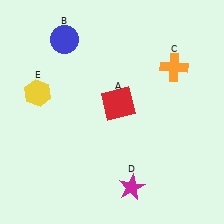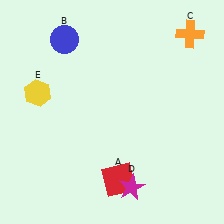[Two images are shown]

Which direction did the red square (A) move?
The red square (A) moved down.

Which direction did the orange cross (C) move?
The orange cross (C) moved up.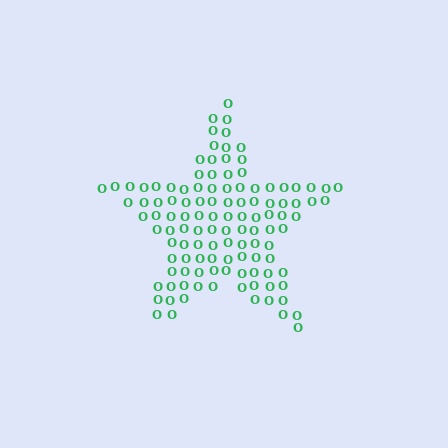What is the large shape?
The large shape is a star.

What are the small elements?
The small elements are letter O's.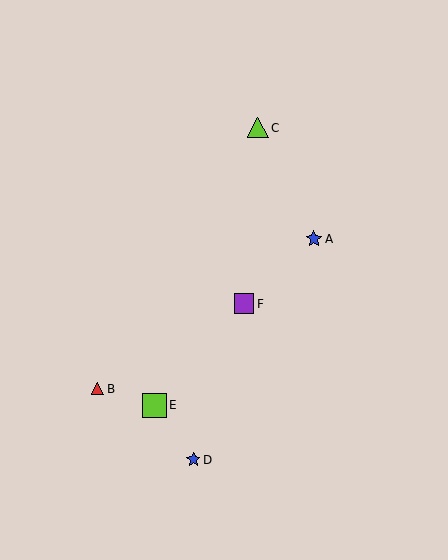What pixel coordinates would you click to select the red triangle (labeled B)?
Click at (98, 389) to select the red triangle B.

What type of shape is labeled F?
Shape F is a purple square.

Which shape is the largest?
The lime square (labeled E) is the largest.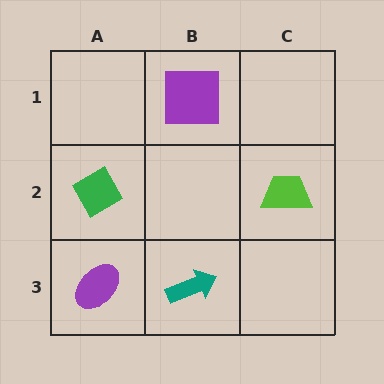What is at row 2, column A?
A green diamond.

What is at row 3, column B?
A teal arrow.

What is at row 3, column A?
A purple ellipse.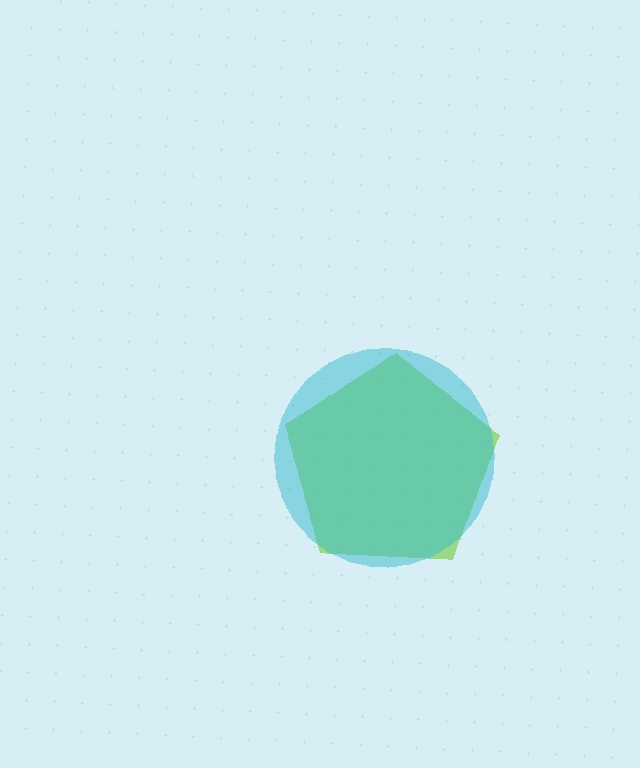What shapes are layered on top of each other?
The layered shapes are: a lime pentagon, a cyan circle.